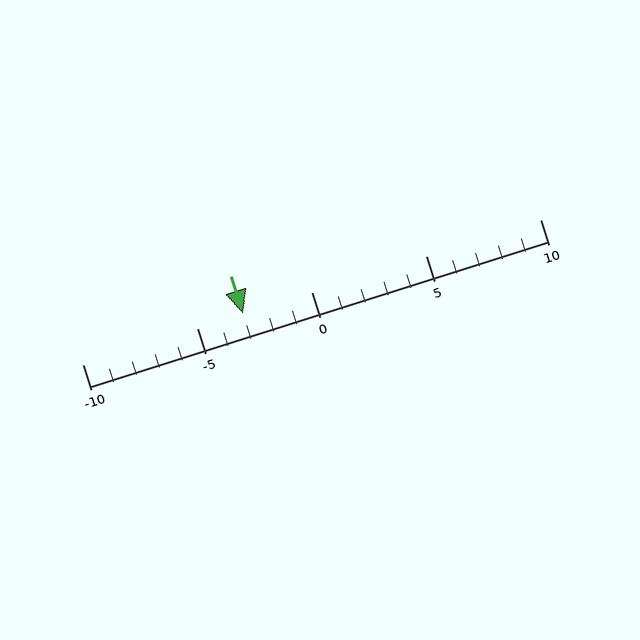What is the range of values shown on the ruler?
The ruler shows values from -10 to 10.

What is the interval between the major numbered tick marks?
The major tick marks are spaced 5 units apart.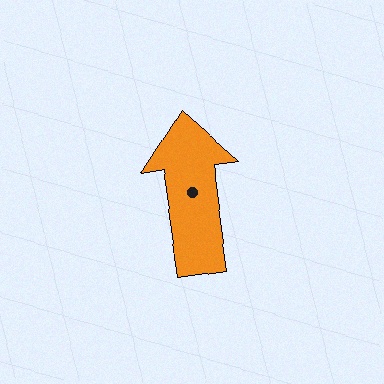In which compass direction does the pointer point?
North.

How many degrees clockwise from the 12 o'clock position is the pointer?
Approximately 352 degrees.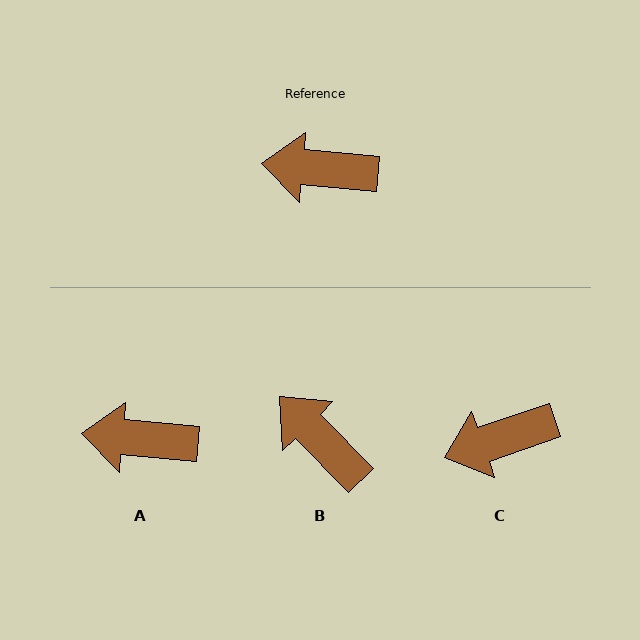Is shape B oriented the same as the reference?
No, it is off by about 40 degrees.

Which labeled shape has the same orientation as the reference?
A.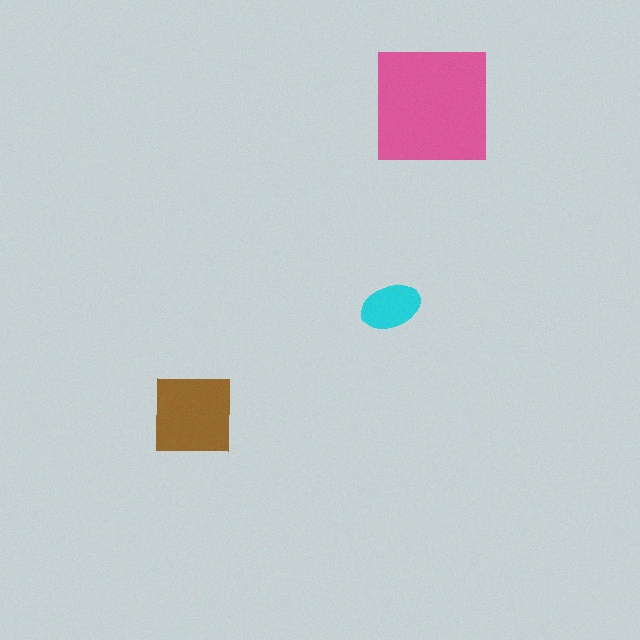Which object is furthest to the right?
The pink square is rightmost.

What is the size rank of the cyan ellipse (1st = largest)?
3rd.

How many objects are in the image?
There are 3 objects in the image.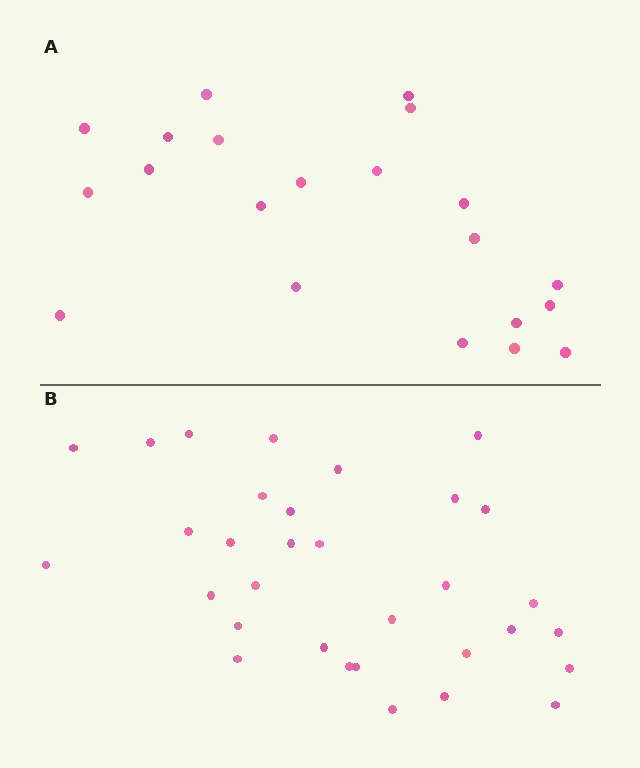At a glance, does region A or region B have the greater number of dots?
Region B (the bottom region) has more dots.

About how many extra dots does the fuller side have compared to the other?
Region B has roughly 12 or so more dots than region A.